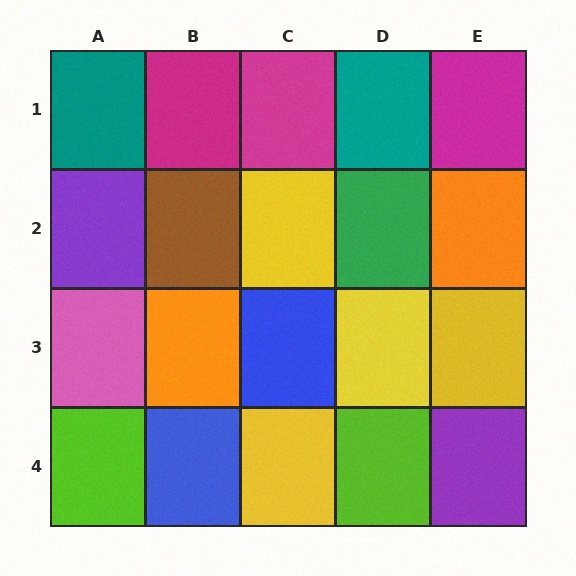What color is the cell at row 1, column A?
Teal.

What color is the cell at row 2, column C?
Yellow.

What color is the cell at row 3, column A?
Pink.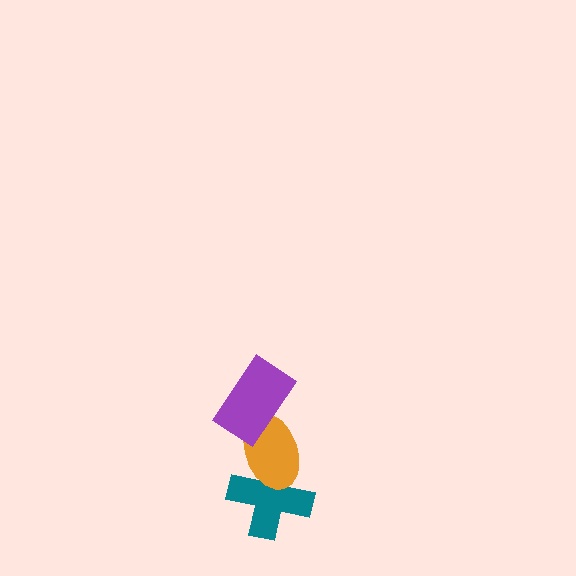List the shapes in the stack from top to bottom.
From top to bottom: the purple rectangle, the orange ellipse, the teal cross.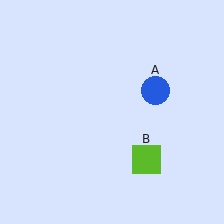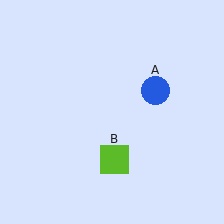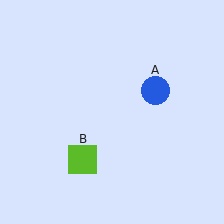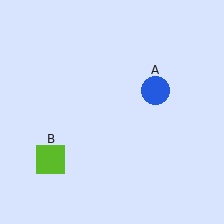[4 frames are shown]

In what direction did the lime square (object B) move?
The lime square (object B) moved left.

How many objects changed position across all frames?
1 object changed position: lime square (object B).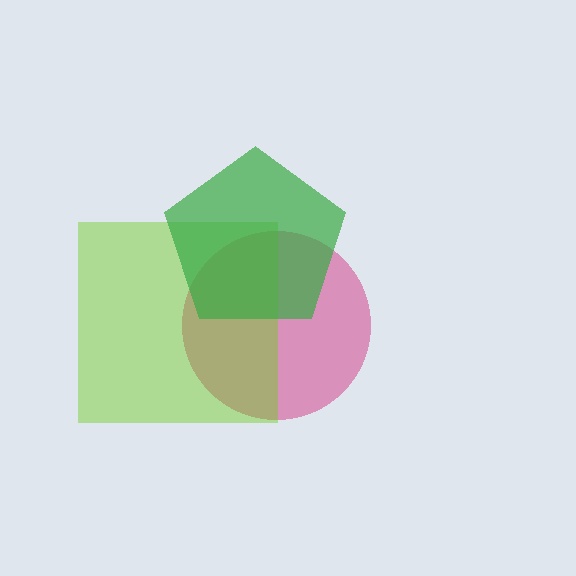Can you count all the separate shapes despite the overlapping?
Yes, there are 3 separate shapes.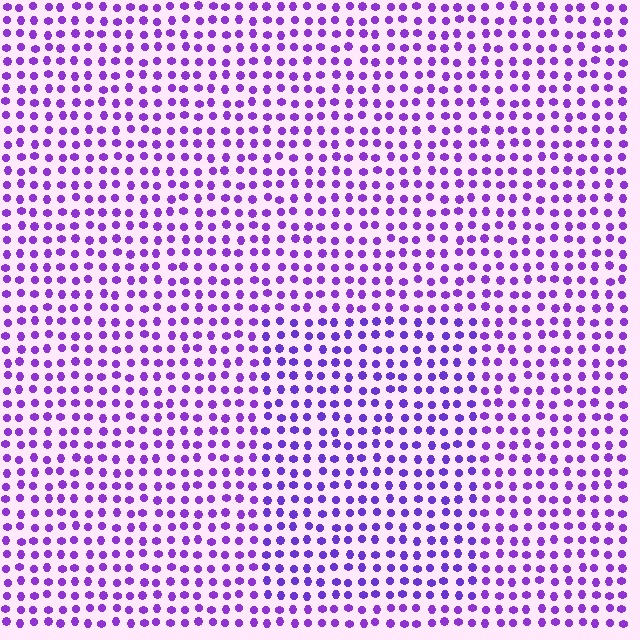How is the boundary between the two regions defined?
The boundary is defined purely by a slight shift in hue (about 14 degrees). Spacing, size, and orientation are identical on both sides.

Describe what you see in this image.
The image is filled with small purple elements in a uniform arrangement. A rectangle-shaped region is visible where the elements are tinted to a slightly different hue, forming a subtle color boundary.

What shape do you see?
I see a rectangle.